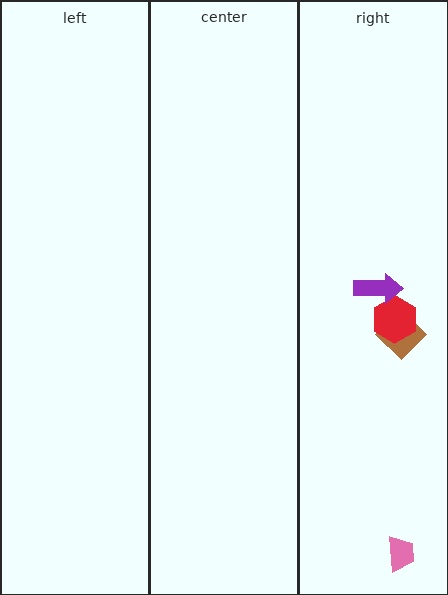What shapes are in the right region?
The brown diamond, the red hexagon, the purple arrow, the pink trapezoid.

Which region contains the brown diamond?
The right region.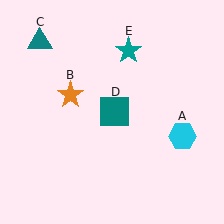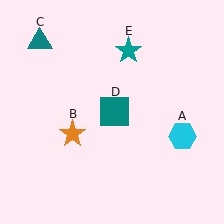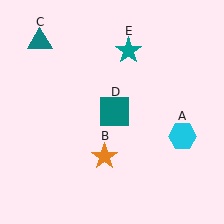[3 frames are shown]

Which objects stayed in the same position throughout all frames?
Cyan hexagon (object A) and teal triangle (object C) and teal square (object D) and teal star (object E) remained stationary.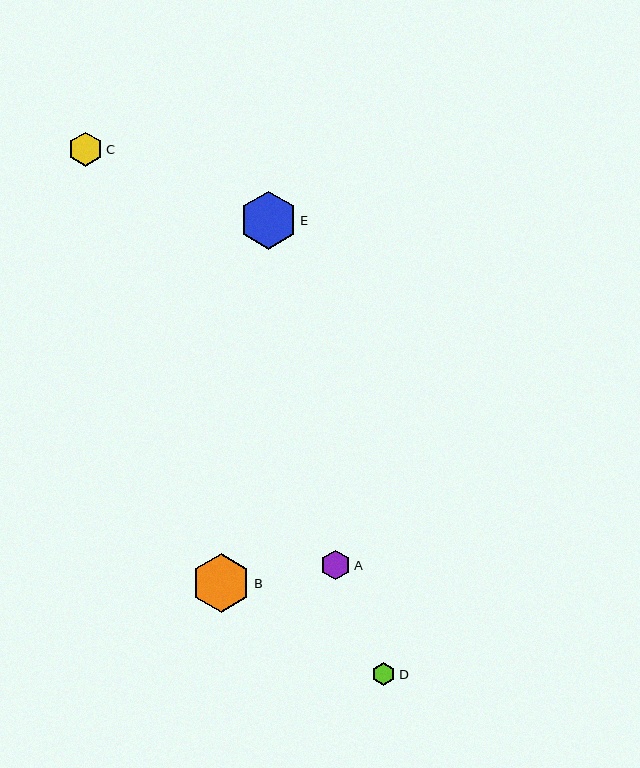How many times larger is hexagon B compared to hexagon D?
Hexagon B is approximately 2.5 times the size of hexagon D.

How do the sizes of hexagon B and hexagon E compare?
Hexagon B and hexagon E are approximately the same size.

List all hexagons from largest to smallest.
From largest to smallest: B, E, C, A, D.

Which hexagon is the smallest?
Hexagon D is the smallest with a size of approximately 23 pixels.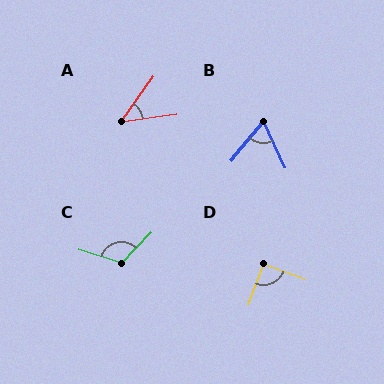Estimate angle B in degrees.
Approximately 64 degrees.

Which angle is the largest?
C, at approximately 116 degrees.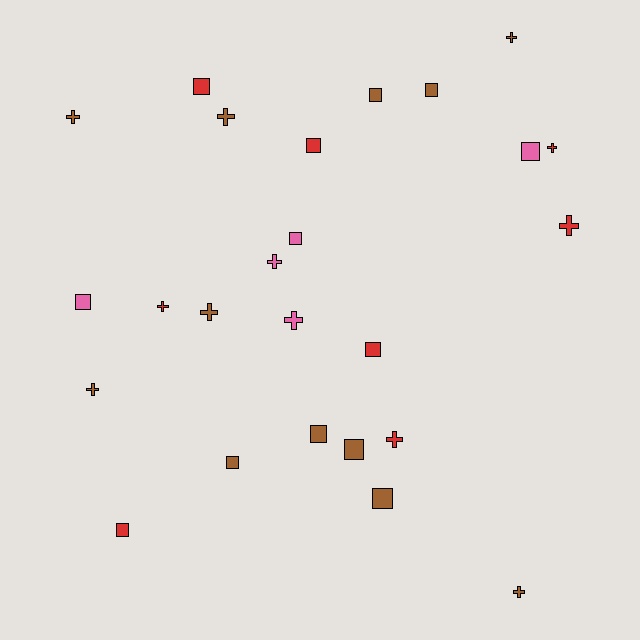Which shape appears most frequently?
Square, with 13 objects.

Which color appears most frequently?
Brown, with 12 objects.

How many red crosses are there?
There are 4 red crosses.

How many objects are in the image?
There are 25 objects.